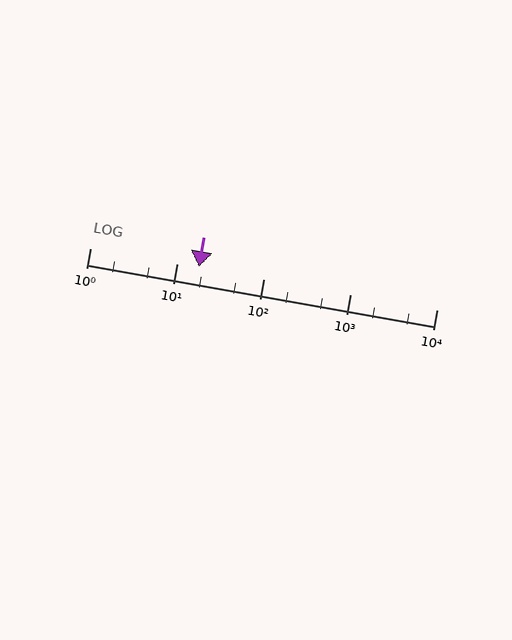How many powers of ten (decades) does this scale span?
The scale spans 4 decades, from 1 to 10000.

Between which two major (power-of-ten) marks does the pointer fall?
The pointer is between 10 and 100.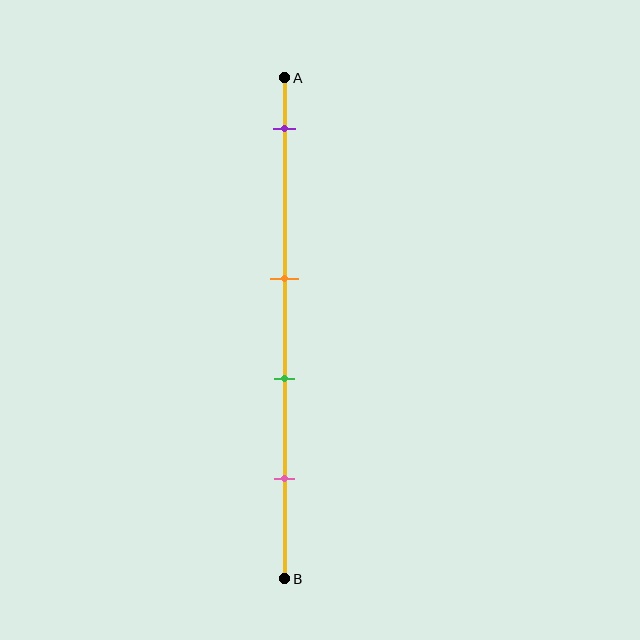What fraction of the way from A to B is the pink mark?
The pink mark is approximately 80% (0.8) of the way from A to B.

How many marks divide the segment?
There are 4 marks dividing the segment.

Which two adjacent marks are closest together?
The orange and green marks are the closest adjacent pair.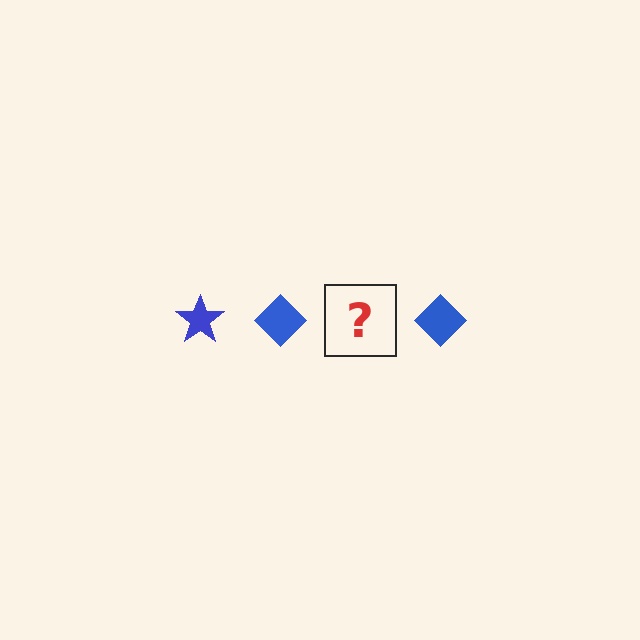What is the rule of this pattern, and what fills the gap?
The rule is that the pattern cycles through star, diamond shapes in blue. The gap should be filled with a blue star.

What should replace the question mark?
The question mark should be replaced with a blue star.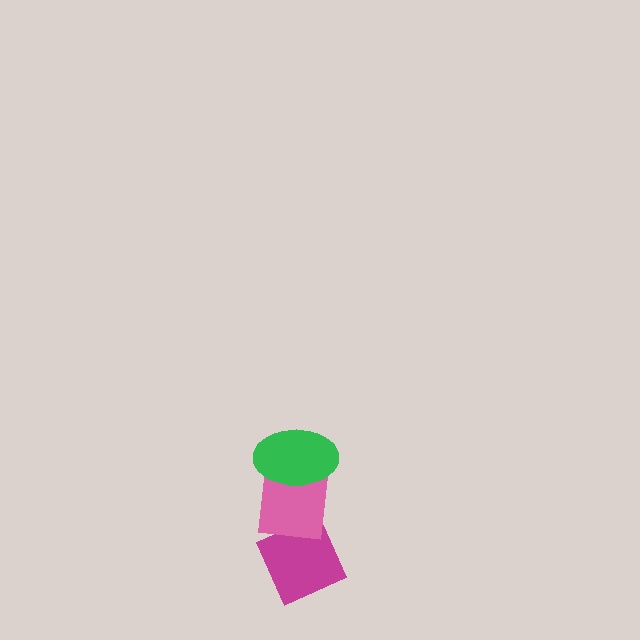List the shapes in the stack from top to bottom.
From top to bottom: the green ellipse, the pink square, the magenta diamond.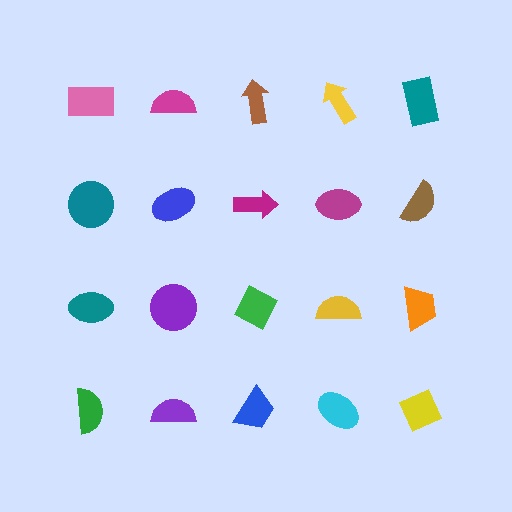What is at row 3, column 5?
An orange trapezoid.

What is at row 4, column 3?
A blue trapezoid.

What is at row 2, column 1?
A teal circle.